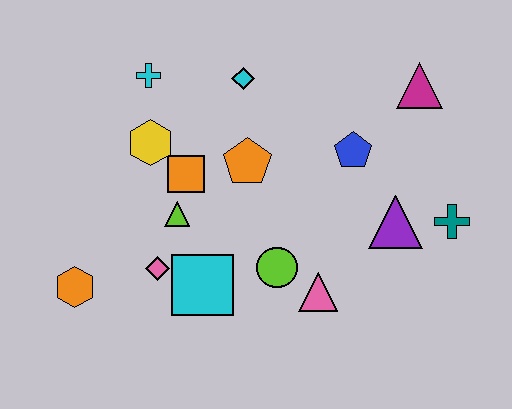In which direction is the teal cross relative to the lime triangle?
The teal cross is to the right of the lime triangle.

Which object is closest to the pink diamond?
The cyan square is closest to the pink diamond.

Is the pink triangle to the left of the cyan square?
No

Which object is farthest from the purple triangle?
The orange hexagon is farthest from the purple triangle.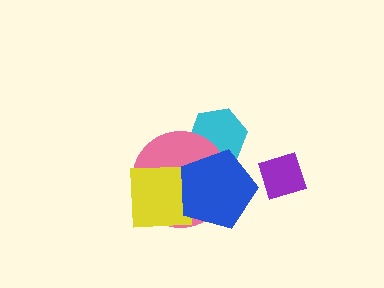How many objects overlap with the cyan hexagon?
2 objects overlap with the cyan hexagon.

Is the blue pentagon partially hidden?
No, no other shape covers it.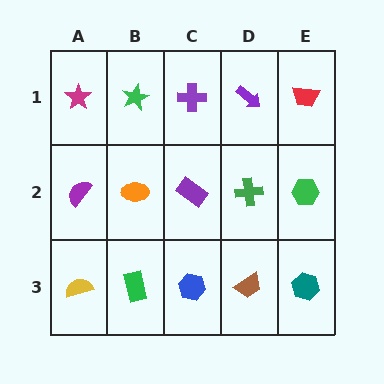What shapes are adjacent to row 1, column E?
A green hexagon (row 2, column E), a purple arrow (row 1, column D).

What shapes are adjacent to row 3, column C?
A purple rectangle (row 2, column C), a green rectangle (row 3, column B), a brown trapezoid (row 3, column D).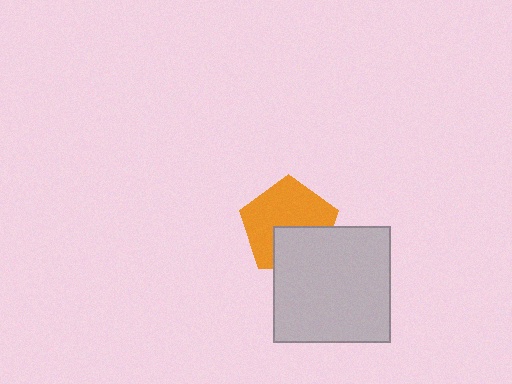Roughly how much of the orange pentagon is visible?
About half of it is visible (roughly 64%).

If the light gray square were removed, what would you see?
You would see the complete orange pentagon.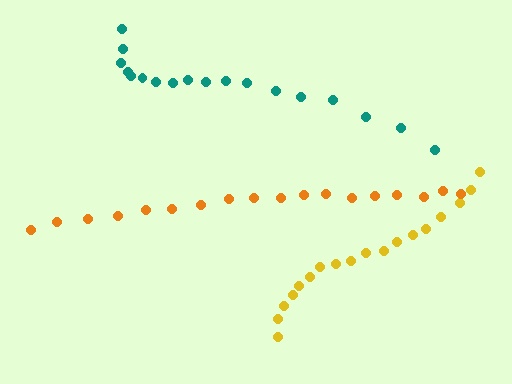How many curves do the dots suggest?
There are 3 distinct paths.